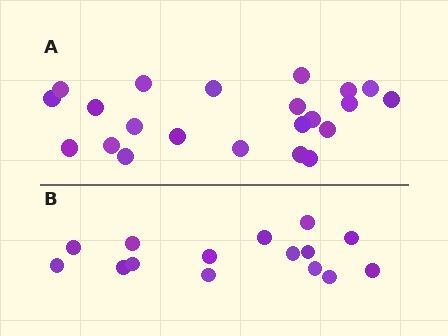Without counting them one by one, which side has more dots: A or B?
Region A (the top region) has more dots.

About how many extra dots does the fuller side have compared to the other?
Region A has roughly 8 or so more dots than region B.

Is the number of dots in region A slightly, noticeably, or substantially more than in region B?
Region A has substantially more. The ratio is roughly 1.5 to 1.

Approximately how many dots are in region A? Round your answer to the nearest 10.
About 20 dots. (The exact count is 22, which rounds to 20.)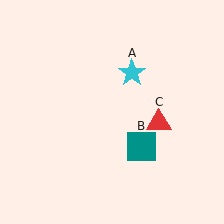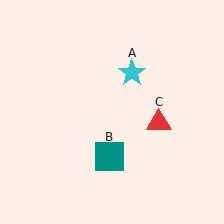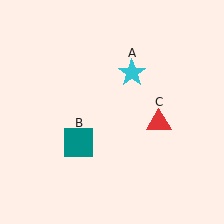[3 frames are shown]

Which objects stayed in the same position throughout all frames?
Cyan star (object A) and red triangle (object C) remained stationary.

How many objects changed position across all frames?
1 object changed position: teal square (object B).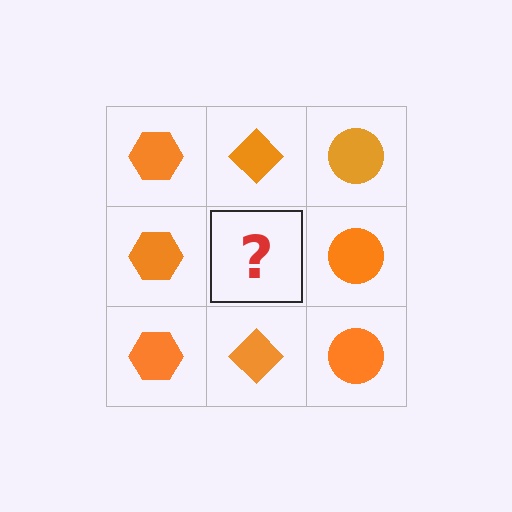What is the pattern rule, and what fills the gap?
The rule is that each column has a consistent shape. The gap should be filled with an orange diamond.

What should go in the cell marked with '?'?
The missing cell should contain an orange diamond.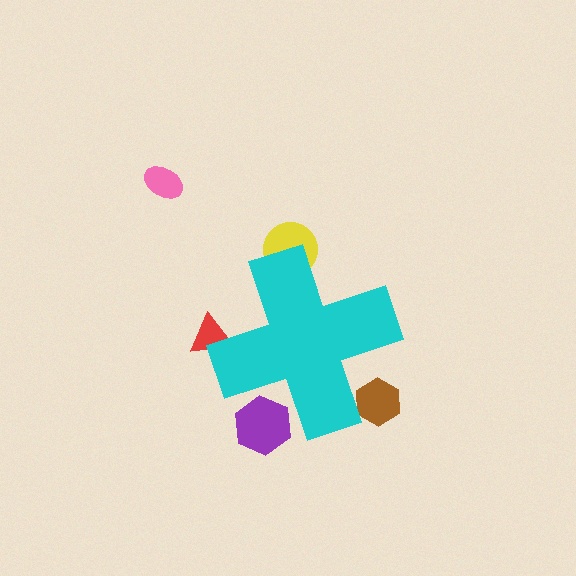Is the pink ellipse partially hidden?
No, the pink ellipse is fully visible.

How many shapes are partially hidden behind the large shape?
4 shapes are partially hidden.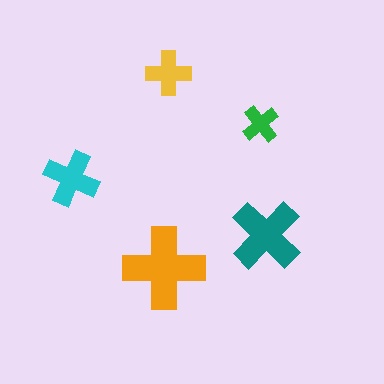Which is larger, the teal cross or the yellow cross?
The teal one.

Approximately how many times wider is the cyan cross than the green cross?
About 1.5 times wider.